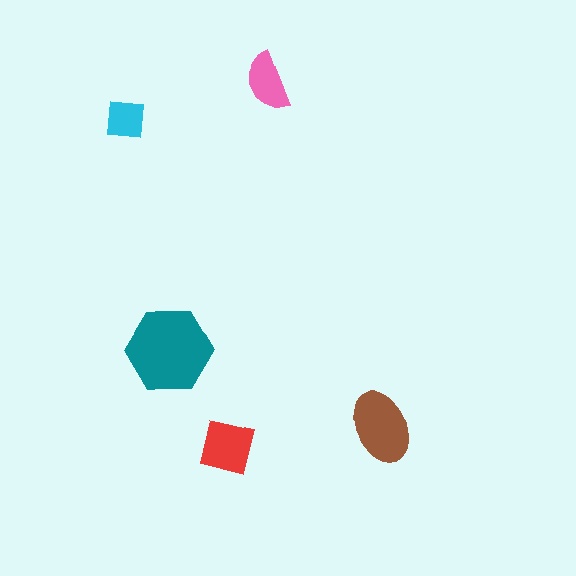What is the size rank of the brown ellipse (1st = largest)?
2nd.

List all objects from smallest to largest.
The cyan square, the pink semicircle, the red square, the brown ellipse, the teal hexagon.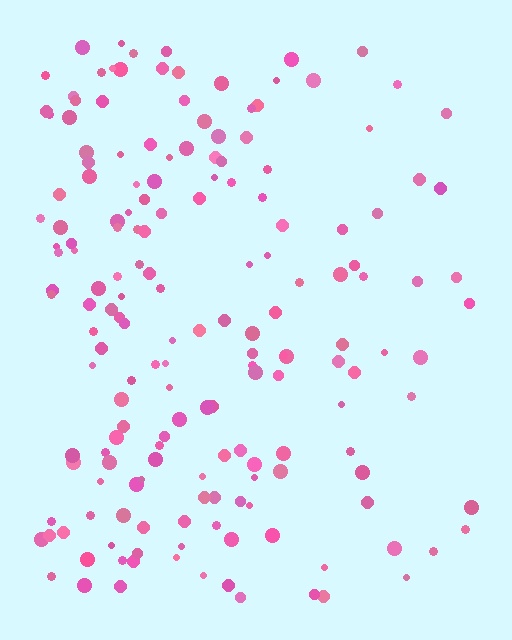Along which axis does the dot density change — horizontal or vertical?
Horizontal.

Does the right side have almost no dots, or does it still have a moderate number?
Still a moderate number, just noticeably fewer than the left.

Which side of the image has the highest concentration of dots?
The left.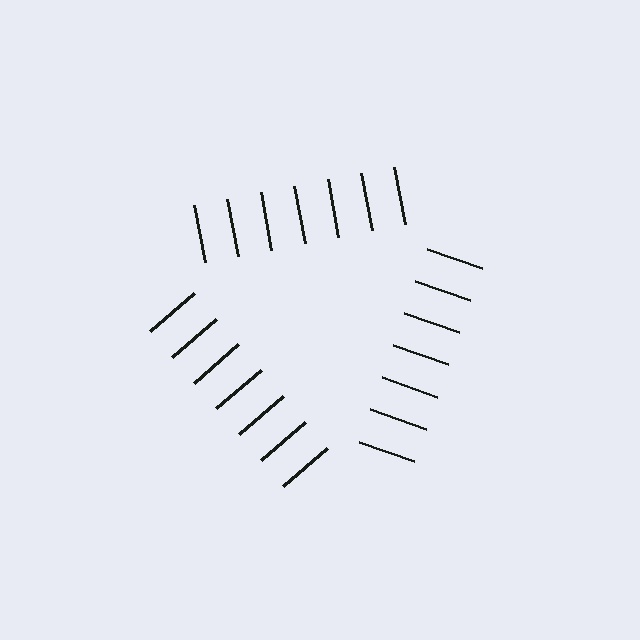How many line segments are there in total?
21 — 7 along each of the 3 edges.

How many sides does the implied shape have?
3 sides — the line-ends trace a triangle.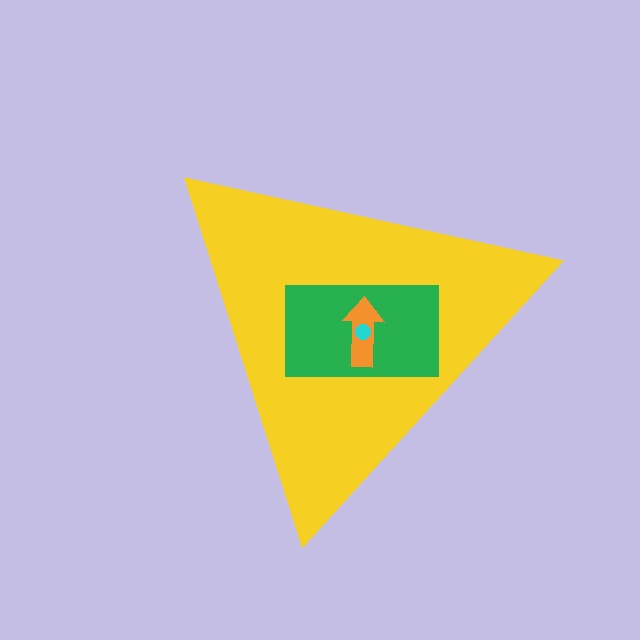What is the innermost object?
The cyan circle.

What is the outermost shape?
The yellow triangle.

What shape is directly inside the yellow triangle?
The green rectangle.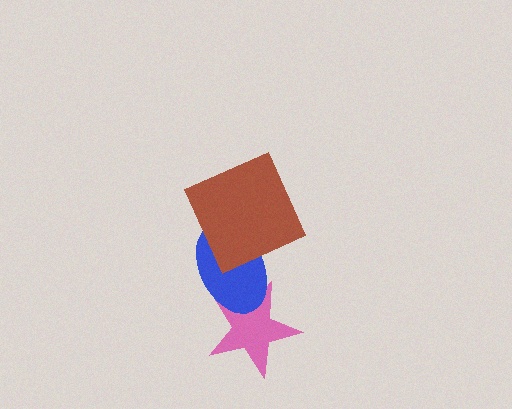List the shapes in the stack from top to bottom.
From top to bottom: the brown square, the blue ellipse, the pink star.